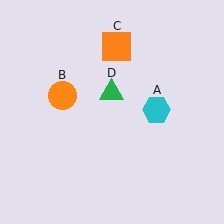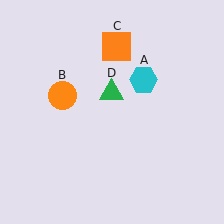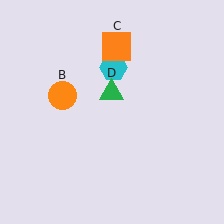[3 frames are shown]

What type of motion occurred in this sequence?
The cyan hexagon (object A) rotated counterclockwise around the center of the scene.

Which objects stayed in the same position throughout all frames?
Orange circle (object B) and orange square (object C) and green triangle (object D) remained stationary.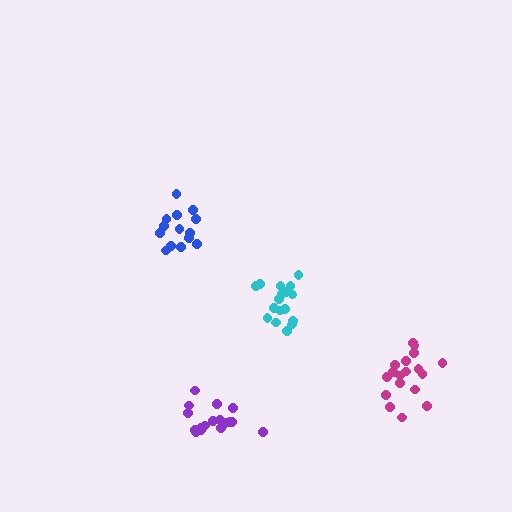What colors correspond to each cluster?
The clusters are colored: purple, cyan, magenta, blue.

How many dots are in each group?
Group 1: 17 dots, Group 2: 17 dots, Group 3: 18 dots, Group 4: 14 dots (66 total).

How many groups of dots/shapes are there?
There are 4 groups.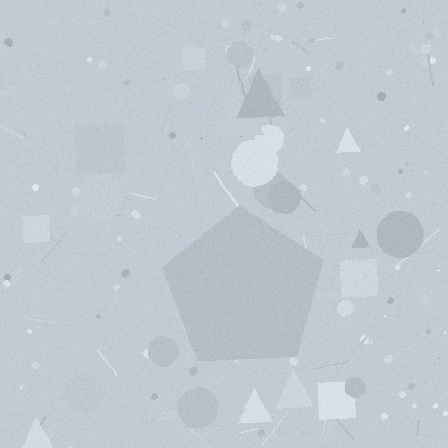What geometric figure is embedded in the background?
A pentagon is embedded in the background.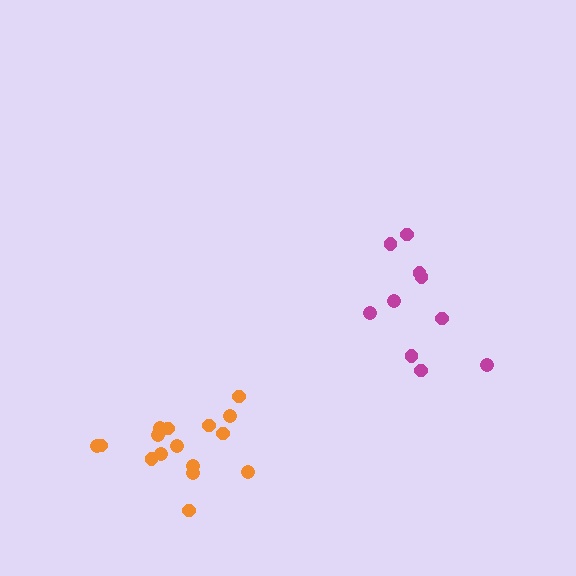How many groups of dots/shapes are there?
There are 2 groups.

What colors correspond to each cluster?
The clusters are colored: orange, magenta.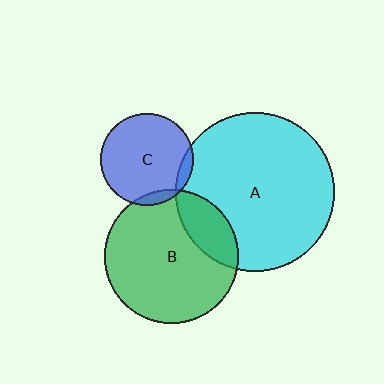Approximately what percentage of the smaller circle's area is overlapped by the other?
Approximately 5%.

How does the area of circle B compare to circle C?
Approximately 2.1 times.